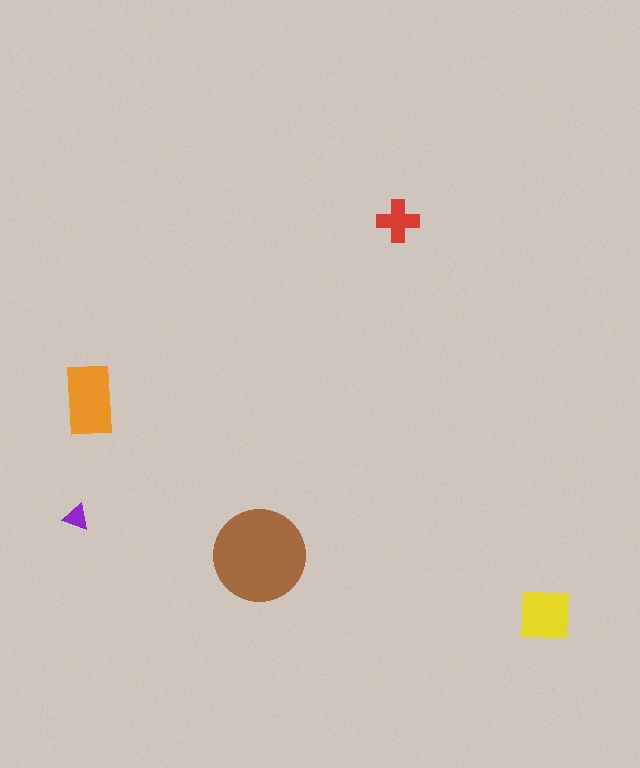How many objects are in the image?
There are 5 objects in the image.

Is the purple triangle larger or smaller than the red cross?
Smaller.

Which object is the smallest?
The purple triangle.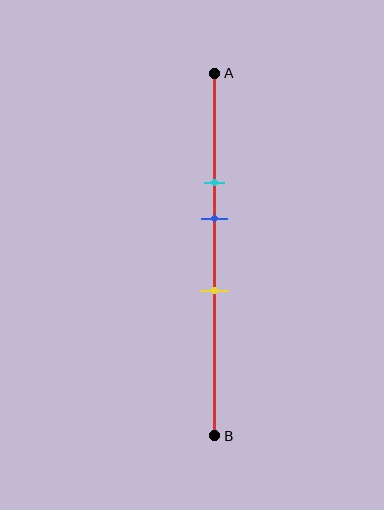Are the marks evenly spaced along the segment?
Yes, the marks are approximately evenly spaced.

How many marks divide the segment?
There are 3 marks dividing the segment.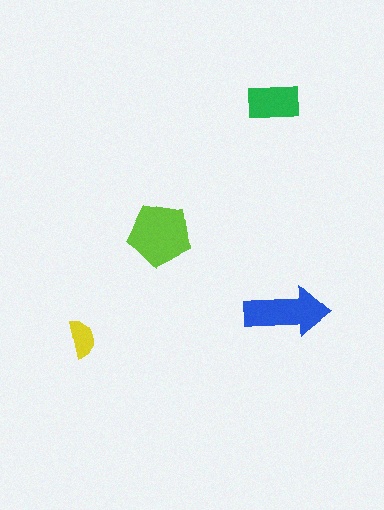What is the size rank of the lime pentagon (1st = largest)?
1st.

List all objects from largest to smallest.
The lime pentagon, the blue arrow, the green rectangle, the yellow semicircle.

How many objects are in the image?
There are 4 objects in the image.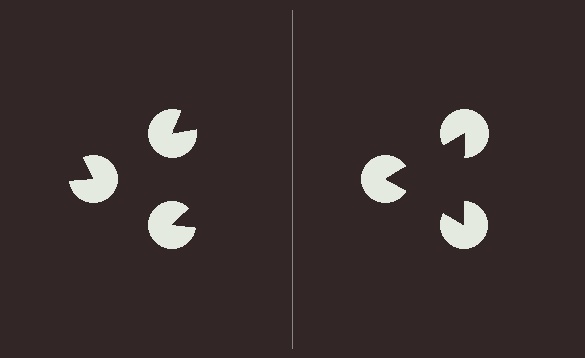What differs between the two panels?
The pac-man discs are positioned identically on both sides; only the wedge orientations differ. On the right they align to a triangle; on the left they are misaligned.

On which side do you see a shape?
An illusory triangle appears on the right side. On the left side the wedge cuts are rotated, so no coherent shape forms.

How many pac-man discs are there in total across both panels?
6 — 3 on each side.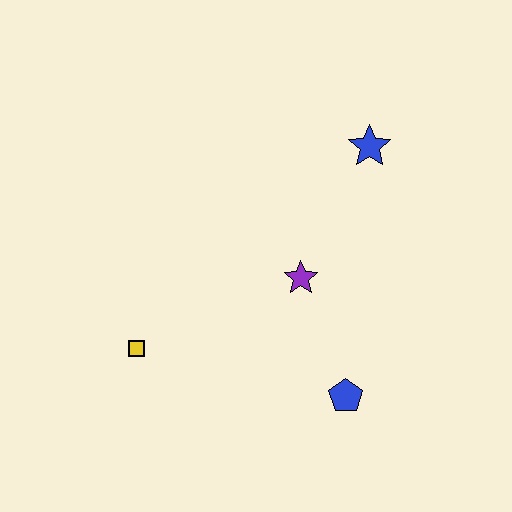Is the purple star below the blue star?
Yes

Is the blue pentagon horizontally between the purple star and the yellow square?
No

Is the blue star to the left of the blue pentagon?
No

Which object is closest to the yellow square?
The purple star is closest to the yellow square.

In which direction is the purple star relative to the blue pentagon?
The purple star is above the blue pentagon.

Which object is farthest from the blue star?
The yellow square is farthest from the blue star.